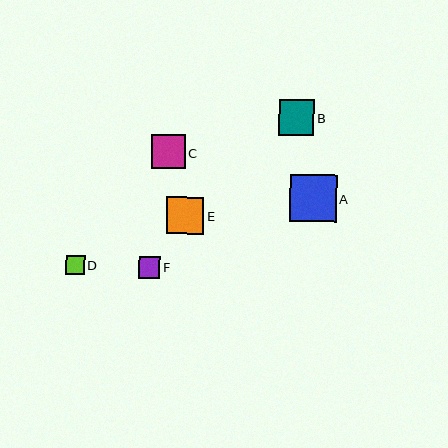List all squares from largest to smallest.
From largest to smallest: A, E, B, C, F, D.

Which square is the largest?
Square A is the largest with a size of approximately 47 pixels.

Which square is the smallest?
Square D is the smallest with a size of approximately 18 pixels.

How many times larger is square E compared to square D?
Square E is approximately 2.0 times the size of square D.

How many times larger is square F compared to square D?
Square F is approximately 1.1 times the size of square D.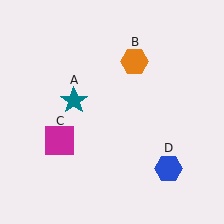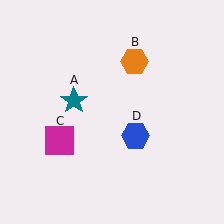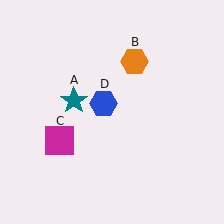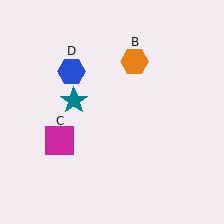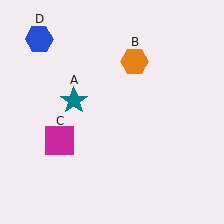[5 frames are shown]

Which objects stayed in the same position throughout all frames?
Teal star (object A) and orange hexagon (object B) and magenta square (object C) remained stationary.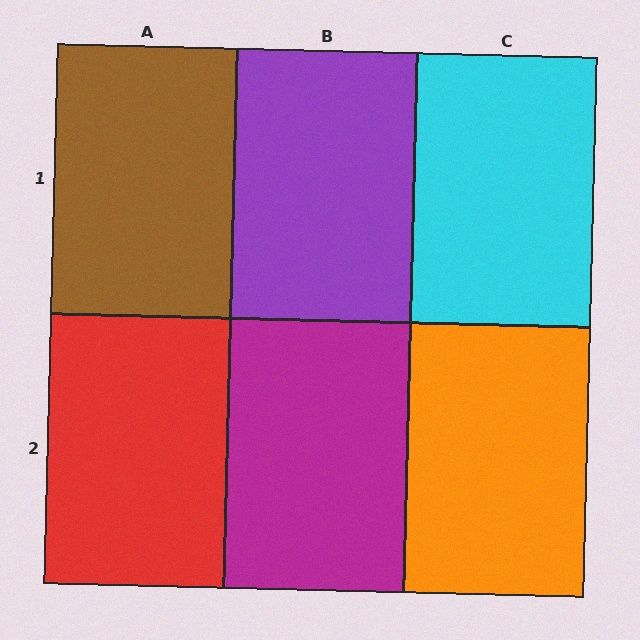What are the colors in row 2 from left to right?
Red, magenta, orange.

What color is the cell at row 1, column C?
Cyan.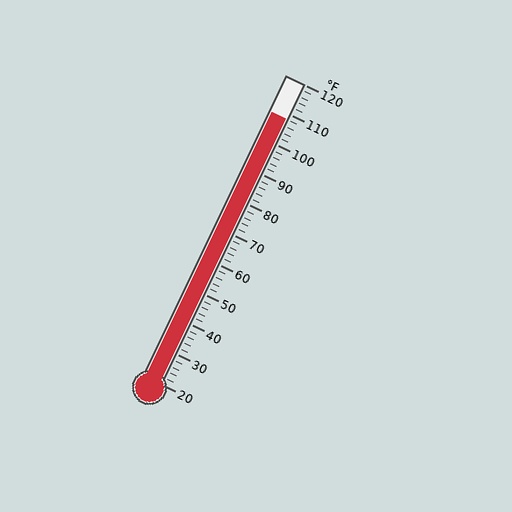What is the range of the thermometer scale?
The thermometer scale ranges from 20°F to 120°F.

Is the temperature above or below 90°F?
The temperature is above 90°F.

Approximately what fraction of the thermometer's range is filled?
The thermometer is filled to approximately 90% of its range.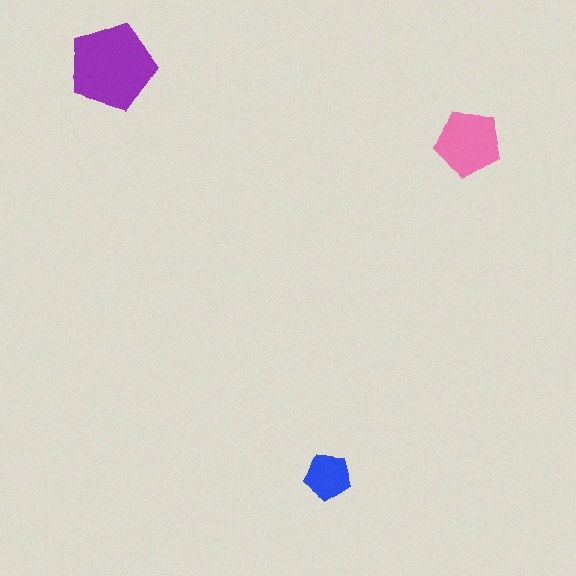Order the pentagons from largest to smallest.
the purple one, the pink one, the blue one.